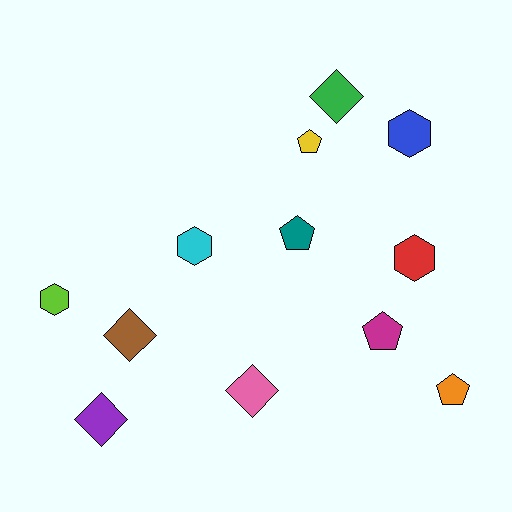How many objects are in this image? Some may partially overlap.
There are 12 objects.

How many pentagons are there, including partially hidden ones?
There are 4 pentagons.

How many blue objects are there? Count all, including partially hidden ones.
There is 1 blue object.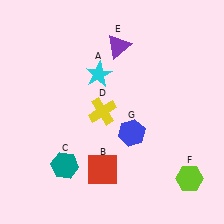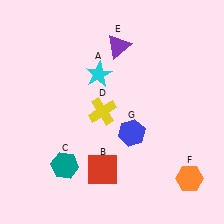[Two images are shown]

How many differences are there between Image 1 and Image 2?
There is 1 difference between the two images.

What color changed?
The hexagon (F) changed from lime in Image 1 to orange in Image 2.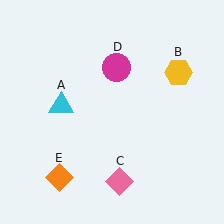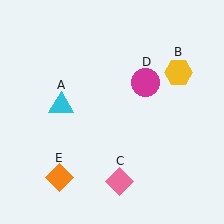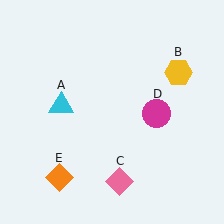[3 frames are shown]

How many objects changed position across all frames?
1 object changed position: magenta circle (object D).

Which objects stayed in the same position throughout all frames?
Cyan triangle (object A) and yellow hexagon (object B) and pink diamond (object C) and orange diamond (object E) remained stationary.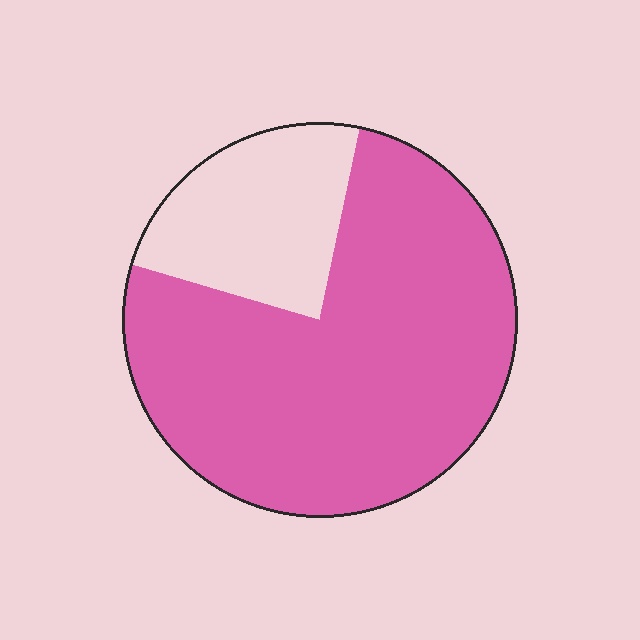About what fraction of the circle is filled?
About three quarters (3/4).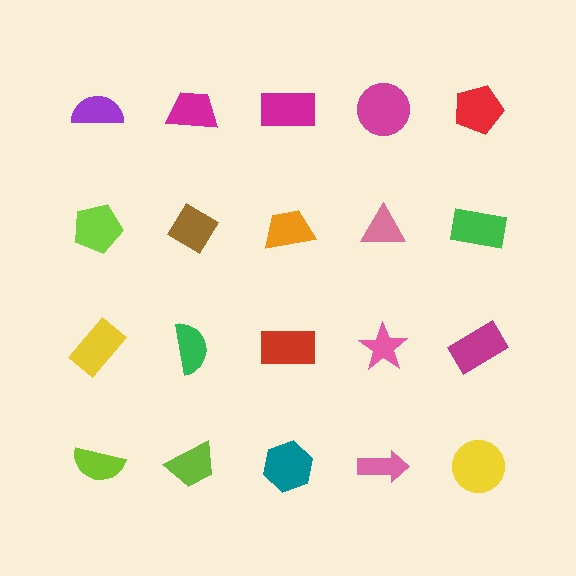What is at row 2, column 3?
An orange trapezoid.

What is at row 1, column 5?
A red pentagon.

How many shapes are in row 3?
5 shapes.